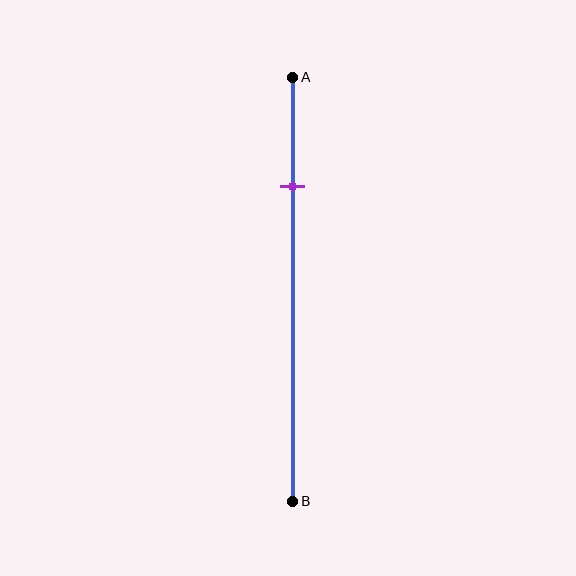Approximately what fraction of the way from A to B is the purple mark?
The purple mark is approximately 25% of the way from A to B.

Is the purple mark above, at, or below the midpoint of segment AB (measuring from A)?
The purple mark is above the midpoint of segment AB.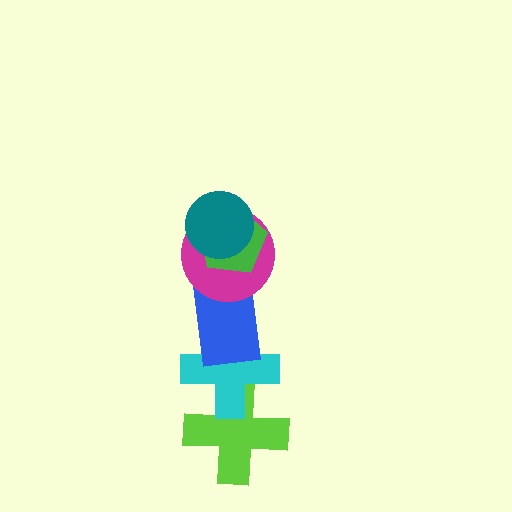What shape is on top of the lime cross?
The cyan cross is on top of the lime cross.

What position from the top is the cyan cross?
The cyan cross is 5th from the top.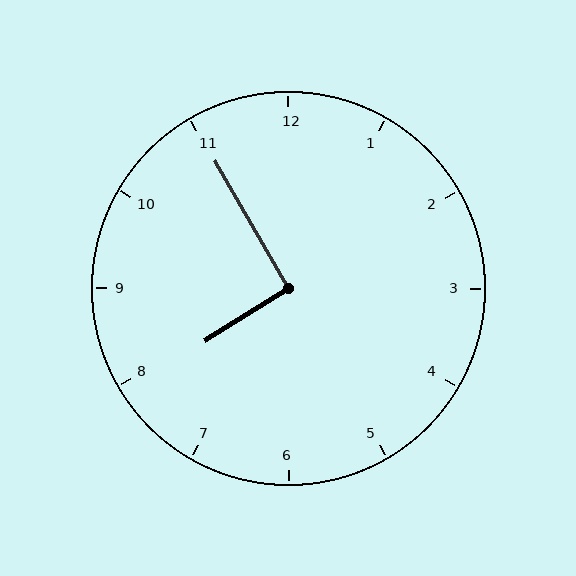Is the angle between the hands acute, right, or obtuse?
It is right.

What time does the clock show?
7:55.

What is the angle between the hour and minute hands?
Approximately 92 degrees.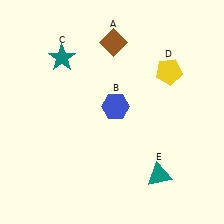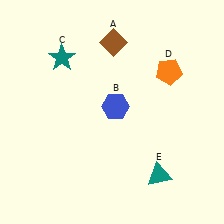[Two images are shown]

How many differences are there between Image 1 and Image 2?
There is 1 difference between the two images.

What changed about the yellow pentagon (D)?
In Image 1, D is yellow. In Image 2, it changed to orange.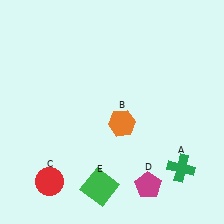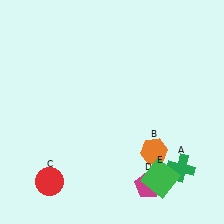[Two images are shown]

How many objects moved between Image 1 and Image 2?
2 objects moved between the two images.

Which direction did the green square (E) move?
The green square (E) moved right.